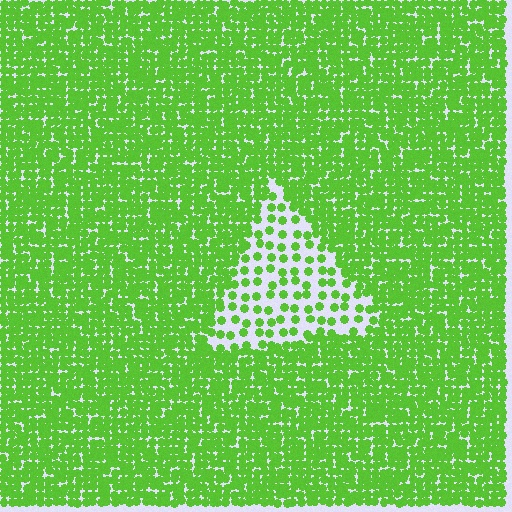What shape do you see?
I see a triangle.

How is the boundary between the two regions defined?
The boundary is defined by a change in element density (approximately 2.9x ratio). All elements are the same color, size, and shape.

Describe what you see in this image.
The image contains small lime elements arranged at two different densities. A triangle-shaped region is visible where the elements are less densely packed than the surrounding area.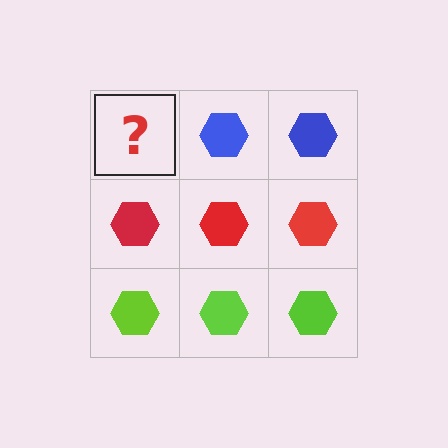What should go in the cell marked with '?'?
The missing cell should contain a blue hexagon.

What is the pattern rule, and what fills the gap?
The rule is that each row has a consistent color. The gap should be filled with a blue hexagon.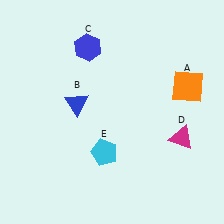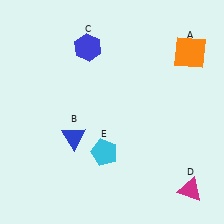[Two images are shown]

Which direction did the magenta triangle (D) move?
The magenta triangle (D) moved down.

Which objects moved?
The objects that moved are: the orange square (A), the blue triangle (B), the magenta triangle (D).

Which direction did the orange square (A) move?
The orange square (A) moved up.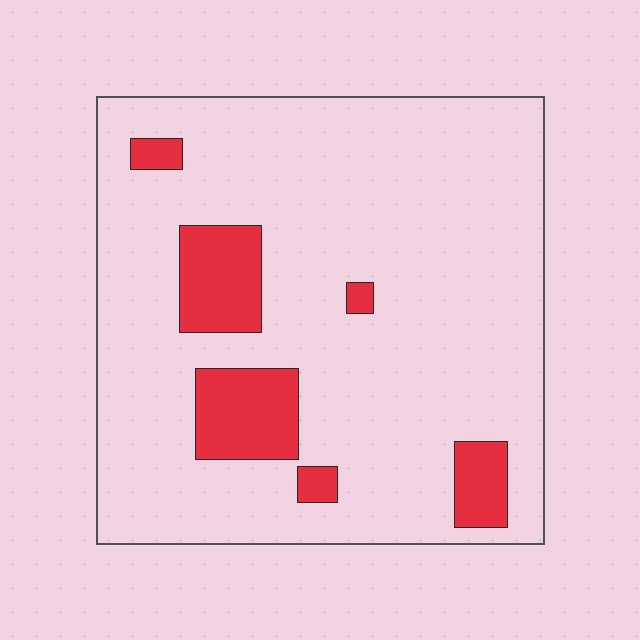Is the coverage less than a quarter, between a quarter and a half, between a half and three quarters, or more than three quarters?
Less than a quarter.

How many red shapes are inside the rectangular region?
6.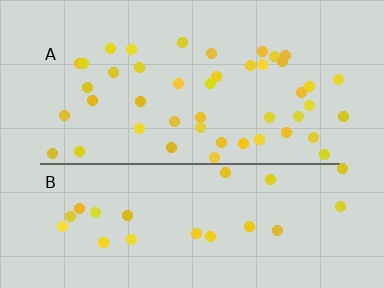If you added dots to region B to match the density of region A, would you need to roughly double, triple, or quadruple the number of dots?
Approximately double.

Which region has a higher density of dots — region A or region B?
A (the top).